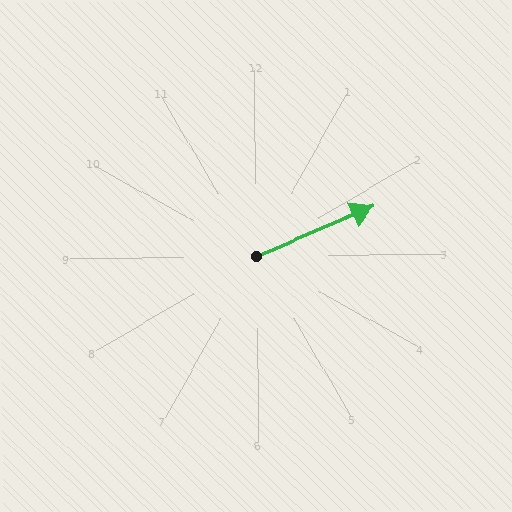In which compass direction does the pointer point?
Northeast.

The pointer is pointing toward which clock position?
Roughly 2 o'clock.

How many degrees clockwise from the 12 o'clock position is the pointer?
Approximately 67 degrees.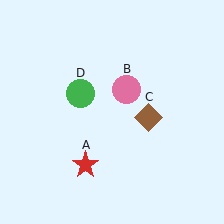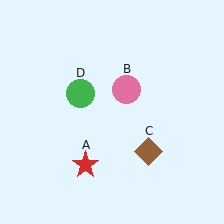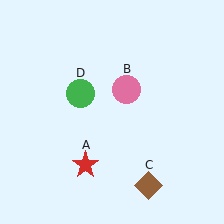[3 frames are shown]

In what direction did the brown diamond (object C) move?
The brown diamond (object C) moved down.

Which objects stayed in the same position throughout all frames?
Red star (object A) and pink circle (object B) and green circle (object D) remained stationary.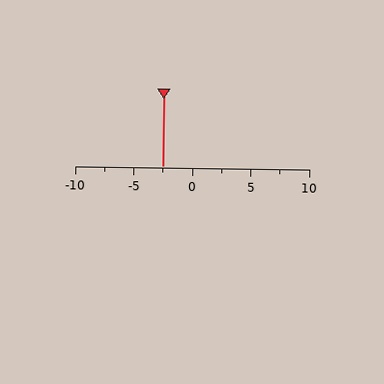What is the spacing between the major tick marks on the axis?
The major ticks are spaced 5 apart.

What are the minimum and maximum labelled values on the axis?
The axis runs from -10 to 10.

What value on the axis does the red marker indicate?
The marker indicates approximately -2.5.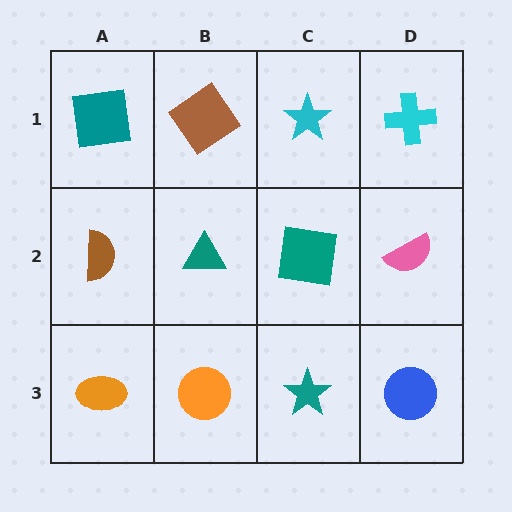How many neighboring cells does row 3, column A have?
2.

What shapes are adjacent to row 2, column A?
A teal square (row 1, column A), an orange ellipse (row 3, column A), a teal triangle (row 2, column B).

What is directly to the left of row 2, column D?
A teal square.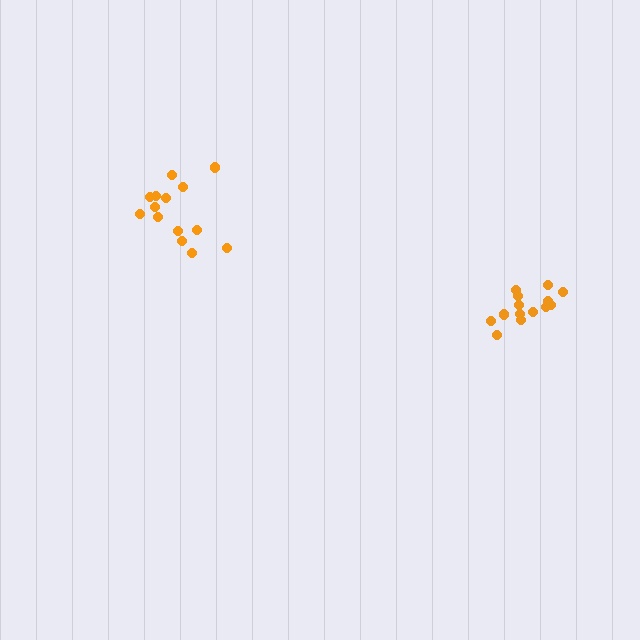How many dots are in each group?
Group 1: 14 dots, Group 2: 14 dots (28 total).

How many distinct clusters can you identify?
There are 2 distinct clusters.